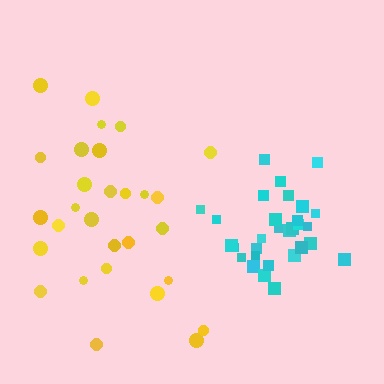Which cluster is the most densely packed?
Cyan.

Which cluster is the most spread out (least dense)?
Yellow.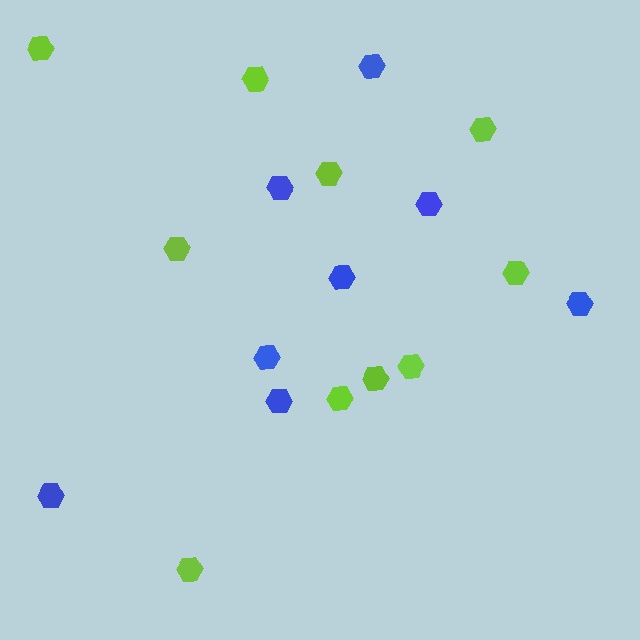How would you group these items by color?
There are 2 groups: one group of lime hexagons (10) and one group of blue hexagons (8).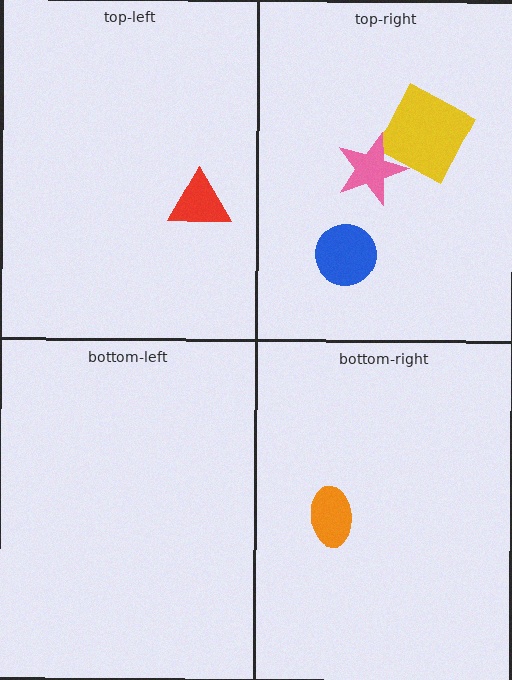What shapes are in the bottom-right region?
The orange ellipse.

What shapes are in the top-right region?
The yellow square, the blue circle, the pink star.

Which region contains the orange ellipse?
The bottom-right region.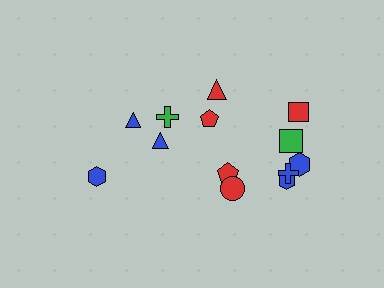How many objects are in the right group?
There are 8 objects.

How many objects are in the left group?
There are 5 objects.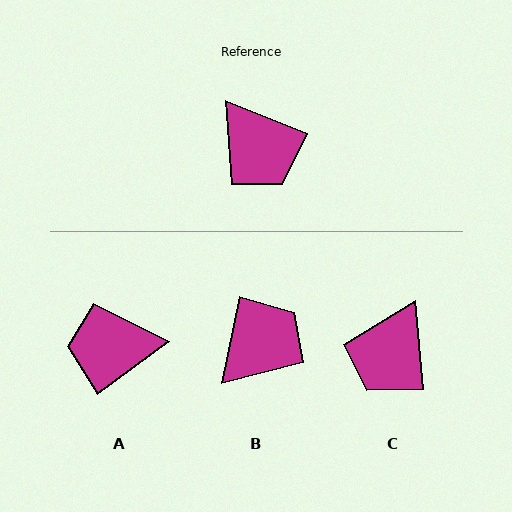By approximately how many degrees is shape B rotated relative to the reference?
Approximately 100 degrees counter-clockwise.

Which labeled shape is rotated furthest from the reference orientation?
A, about 121 degrees away.